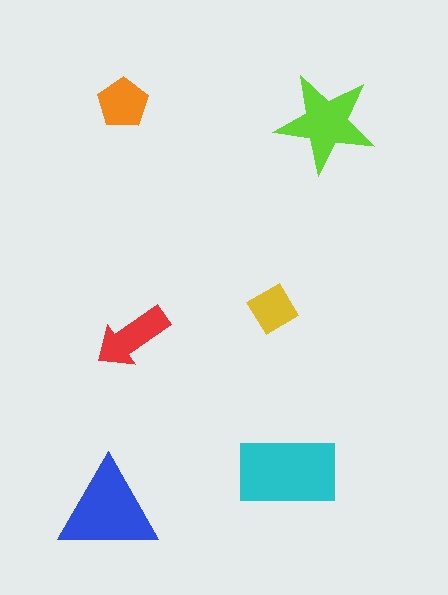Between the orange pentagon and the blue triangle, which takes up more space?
The blue triangle.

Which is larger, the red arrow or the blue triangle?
The blue triangle.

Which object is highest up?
The orange pentagon is topmost.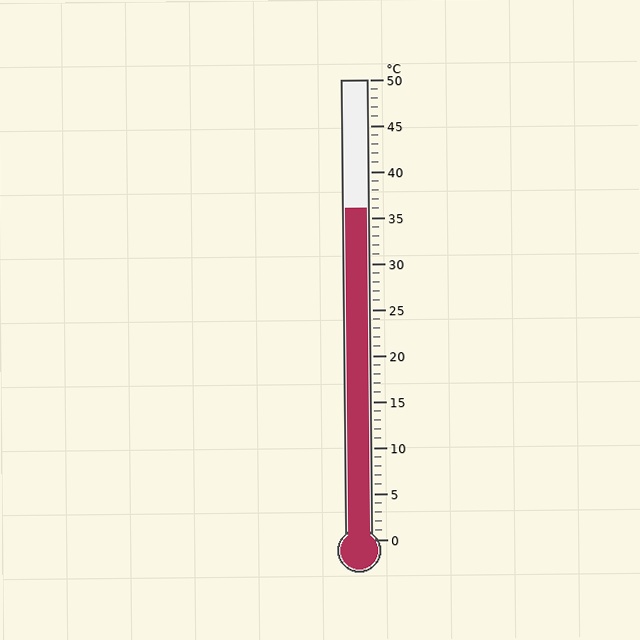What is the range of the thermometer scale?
The thermometer scale ranges from 0°C to 50°C.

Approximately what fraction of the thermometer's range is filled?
The thermometer is filled to approximately 70% of its range.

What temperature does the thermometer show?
The thermometer shows approximately 36°C.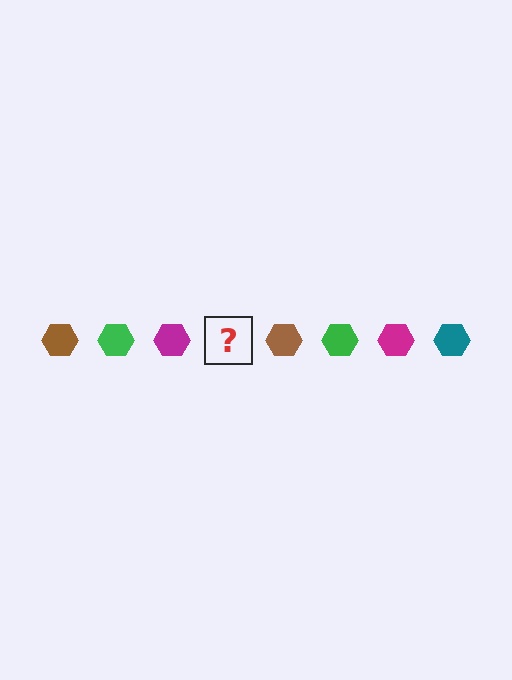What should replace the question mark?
The question mark should be replaced with a teal hexagon.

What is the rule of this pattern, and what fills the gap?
The rule is that the pattern cycles through brown, green, magenta, teal hexagons. The gap should be filled with a teal hexagon.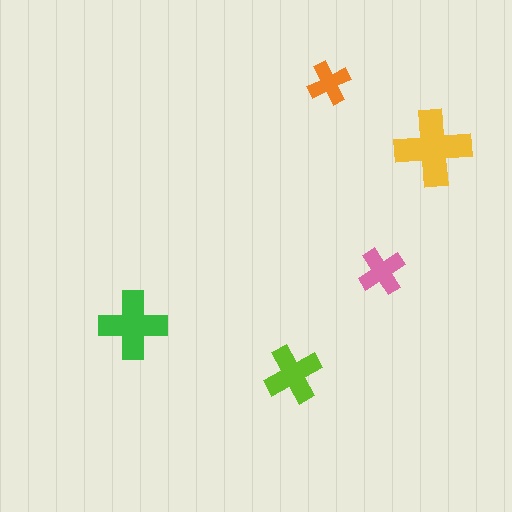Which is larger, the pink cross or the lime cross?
The lime one.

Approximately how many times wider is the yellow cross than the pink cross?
About 1.5 times wider.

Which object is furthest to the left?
The green cross is leftmost.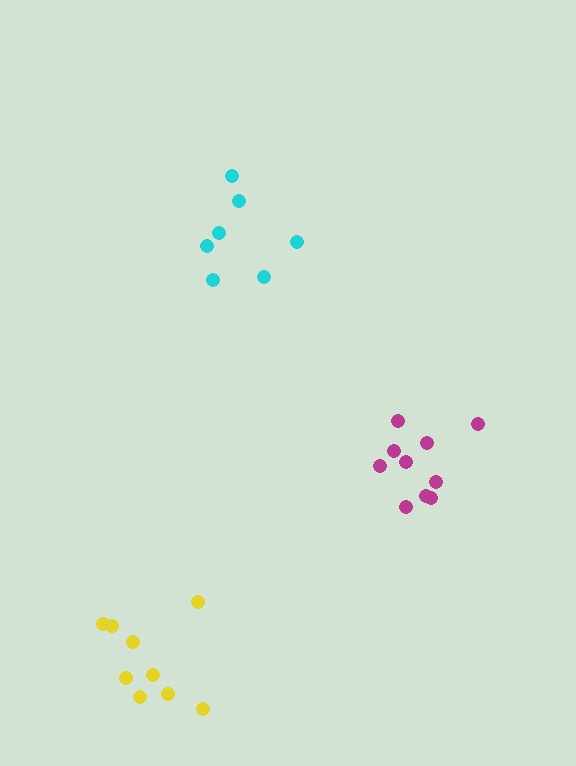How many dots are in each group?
Group 1: 9 dots, Group 2: 7 dots, Group 3: 10 dots (26 total).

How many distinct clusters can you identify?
There are 3 distinct clusters.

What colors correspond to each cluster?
The clusters are colored: yellow, cyan, magenta.